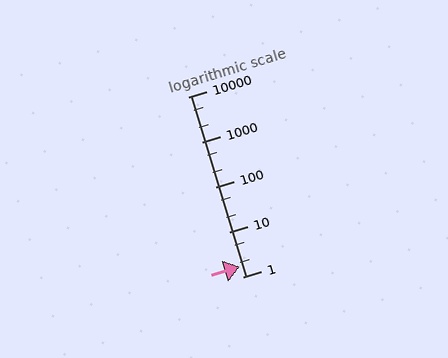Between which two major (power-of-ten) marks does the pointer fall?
The pointer is between 1 and 10.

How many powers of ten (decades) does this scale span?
The scale spans 4 decades, from 1 to 10000.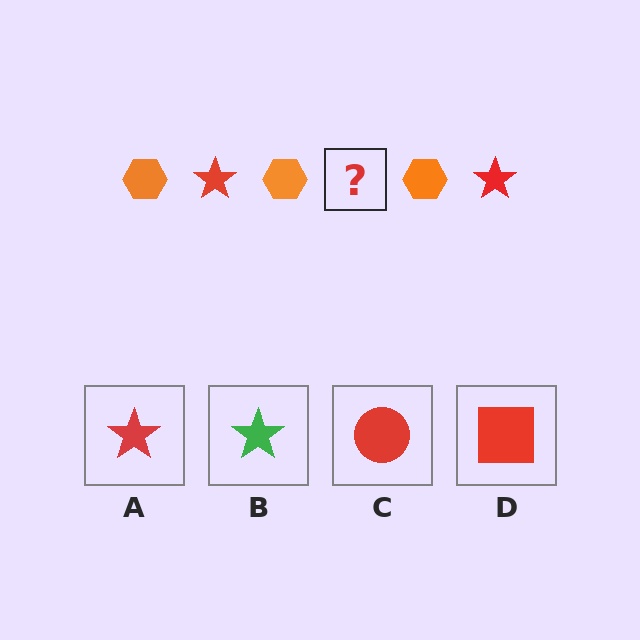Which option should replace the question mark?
Option A.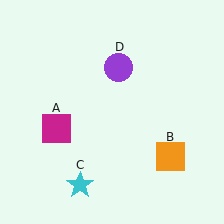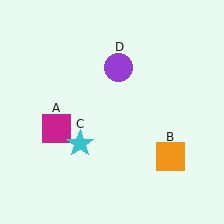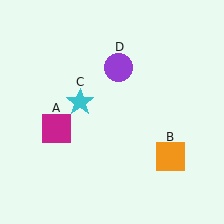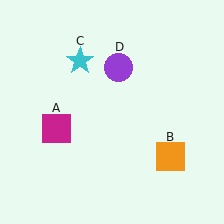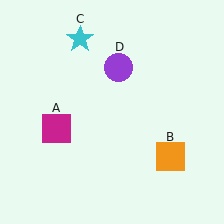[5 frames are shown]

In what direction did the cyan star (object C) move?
The cyan star (object C) moved up.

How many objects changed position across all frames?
1 object changed position: cyan star (object C).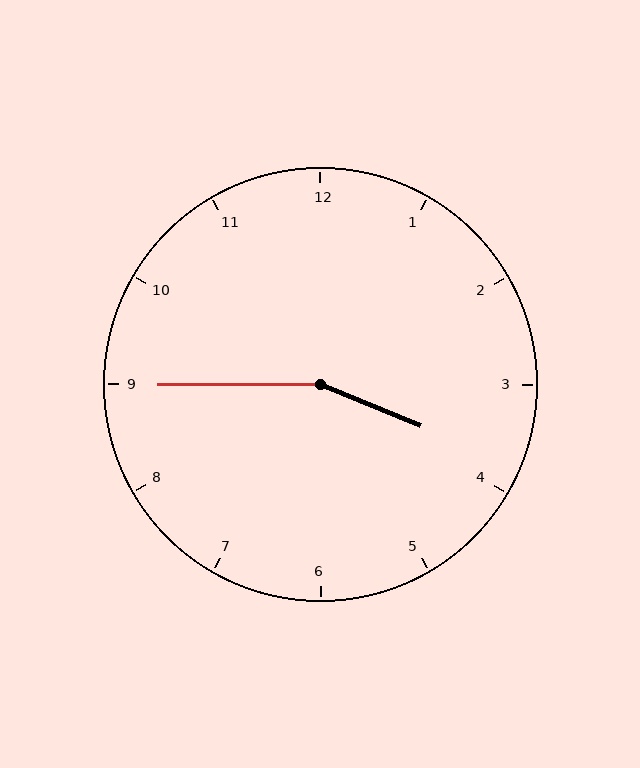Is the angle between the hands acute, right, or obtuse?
It is obtuse.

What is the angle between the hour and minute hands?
Approximately 158 degrees.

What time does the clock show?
3:45.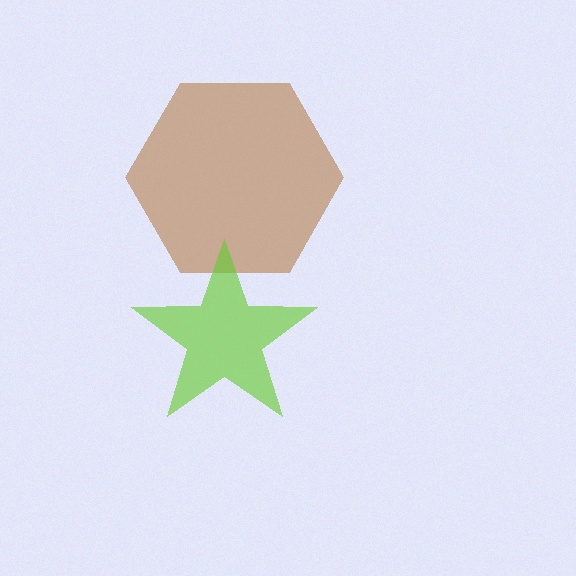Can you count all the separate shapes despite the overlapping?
Yes, there are 2 separate shapes.